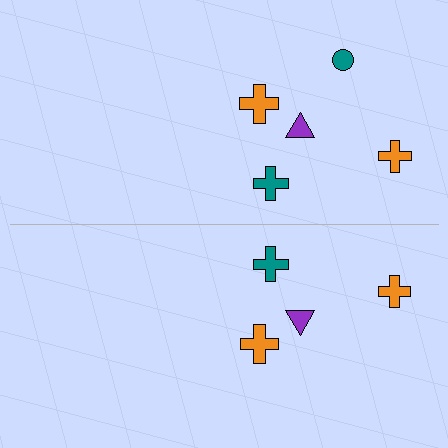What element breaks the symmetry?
A teal circle is missing from the bottom side.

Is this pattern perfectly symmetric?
No, the pattern is not perfectly symmetric. A teal circle is missing from the bottom side.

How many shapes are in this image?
There are 9 shapes in this image.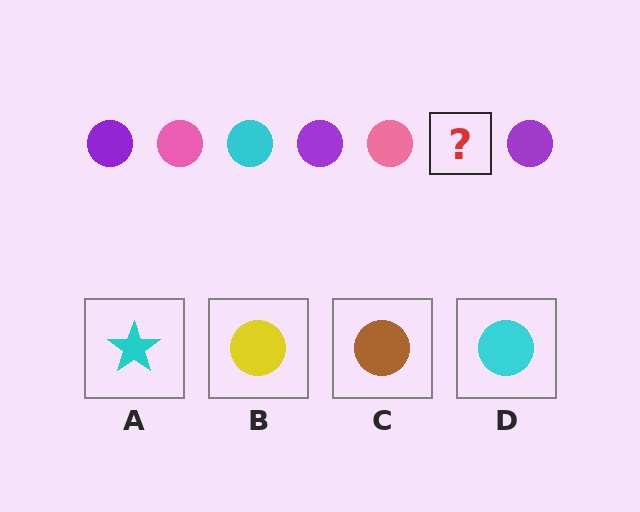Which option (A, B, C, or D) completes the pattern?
D.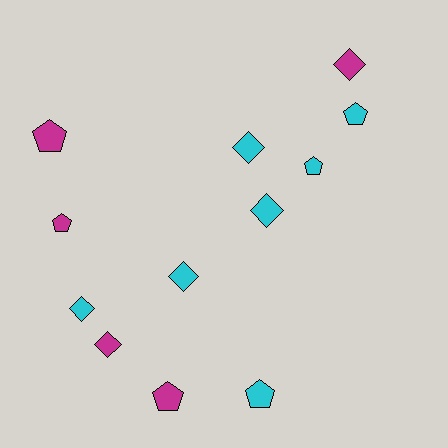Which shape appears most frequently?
Diamond, with 6 objects.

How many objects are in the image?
There are 12 objects.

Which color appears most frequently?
Cyan, with 7 objects.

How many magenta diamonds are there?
There are 2 magenta diamonds.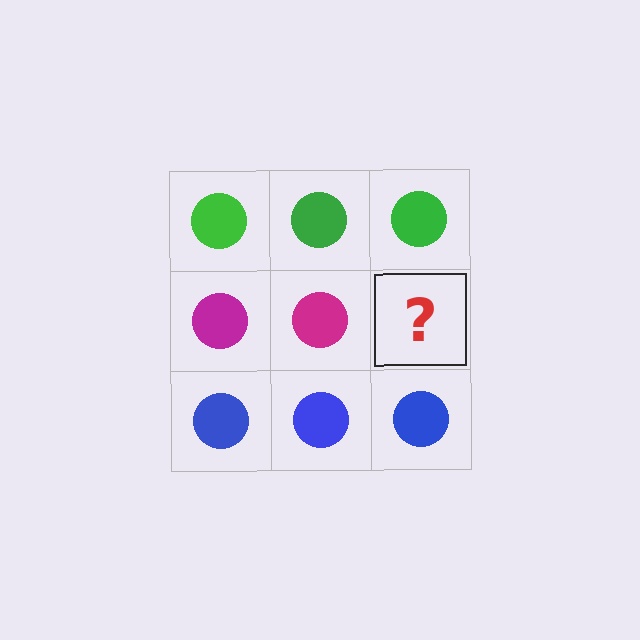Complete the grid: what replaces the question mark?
The question mark should be replaced with a magenta circle.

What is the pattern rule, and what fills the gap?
The rule is that each row has a consistent color. The gap should be filled with a magenta circle.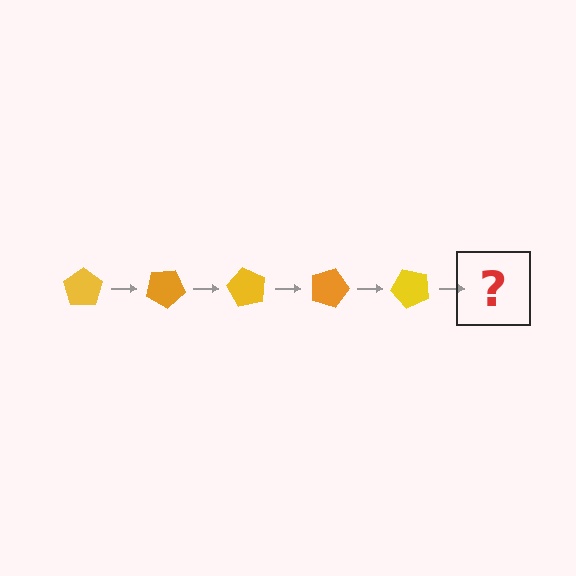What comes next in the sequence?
The next element should be an orange pentagon, rotated 150 degrees from the start.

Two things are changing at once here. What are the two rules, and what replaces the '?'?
The two rules are that it rotates 30 degrees each step and the color cycles through yellow and orange. The '?' should be an orange pentagon, rotated 150 degrees from the start.